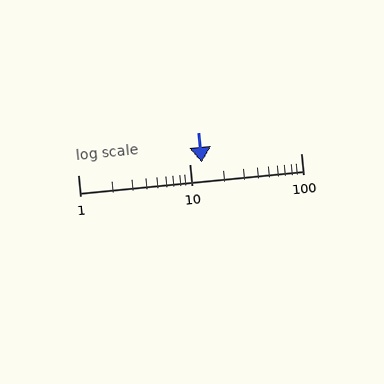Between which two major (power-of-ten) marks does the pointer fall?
The pointer is between 10 and 100.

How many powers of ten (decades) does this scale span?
The scale spans 2 decades, from 1 to 100.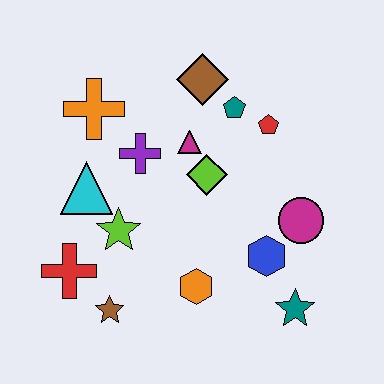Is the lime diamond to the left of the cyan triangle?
No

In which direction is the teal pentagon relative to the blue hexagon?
The teal pentagon is above the blue hexagon.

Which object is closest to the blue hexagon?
The magenta circle is closest to the blue hexagon.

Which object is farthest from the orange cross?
The teal star is farthest from the orange cross.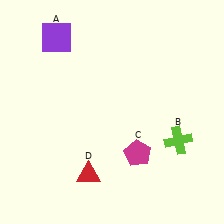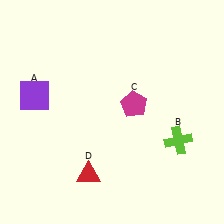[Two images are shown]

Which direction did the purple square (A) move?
The purple square (A) moved down.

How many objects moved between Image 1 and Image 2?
2 objects moved between the two images.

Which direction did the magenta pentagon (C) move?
The magenta pentagon (C) moved up.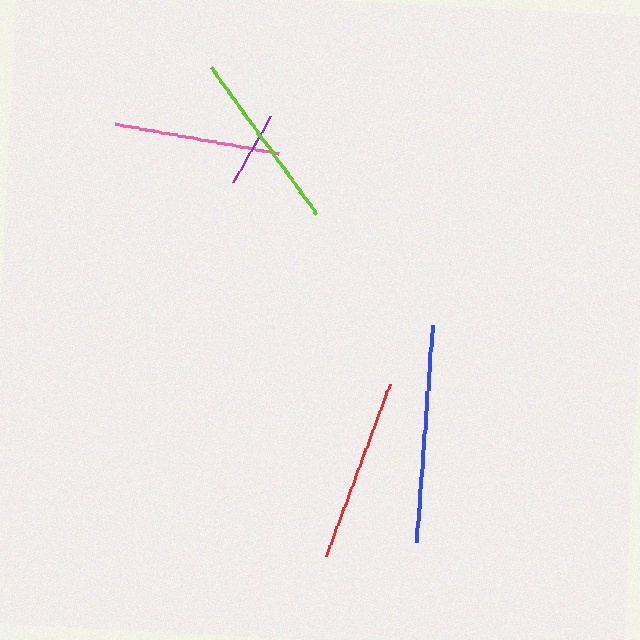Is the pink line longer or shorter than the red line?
The red line is longer than the pink line.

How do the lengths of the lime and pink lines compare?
The lime and pink lines are approximately the same length.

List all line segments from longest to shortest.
From longest to shortest: blue, red, lime, pink, purple.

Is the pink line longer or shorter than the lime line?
The lime line is longer than the pink line.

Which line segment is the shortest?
The purple line is the shortest at approximately 77 pixels.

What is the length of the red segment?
The red segment is approximately 183 pixels long.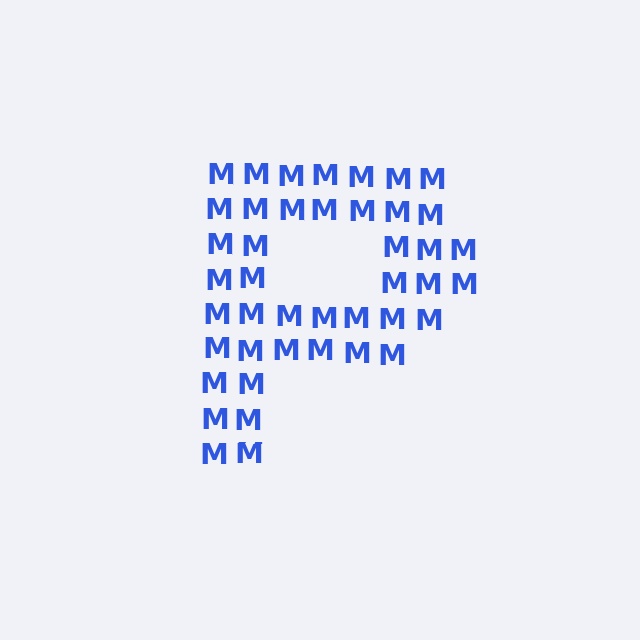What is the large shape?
The large shape is the letter P.